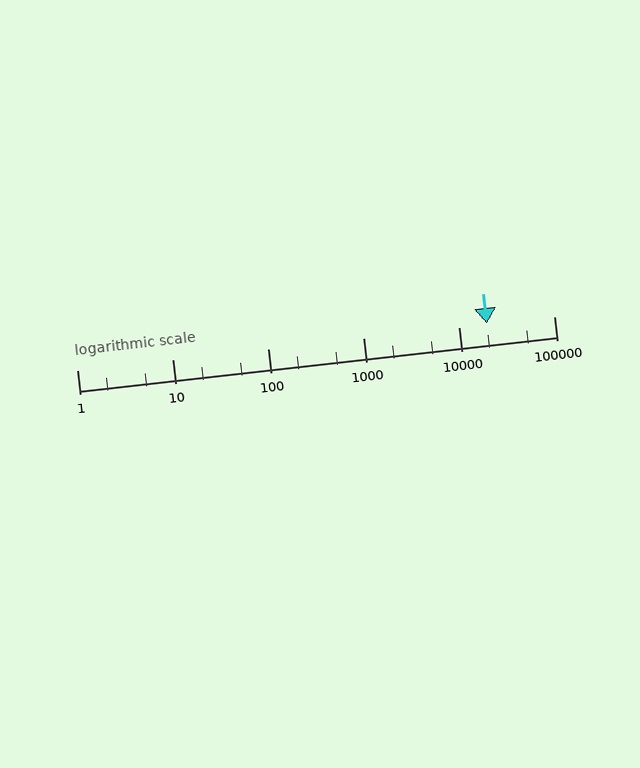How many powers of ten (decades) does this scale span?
The scale spans 5 decades, from 1 to 100000.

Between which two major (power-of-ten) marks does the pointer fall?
The pointer is between 10000 and 100000.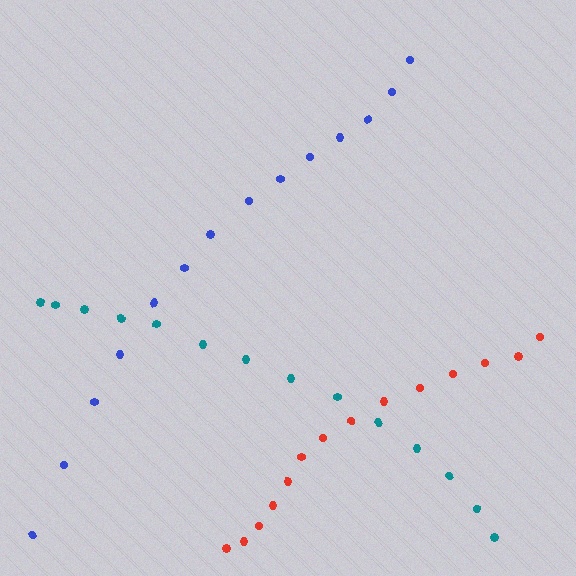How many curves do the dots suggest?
There are 3 distinct paths.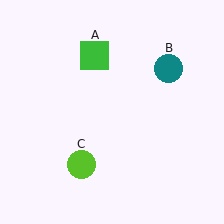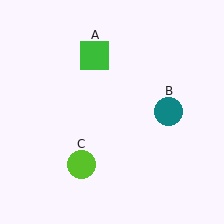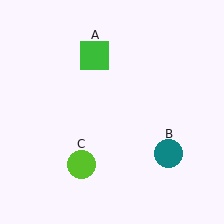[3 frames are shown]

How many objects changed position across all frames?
1 object changed position: teal circle (object B).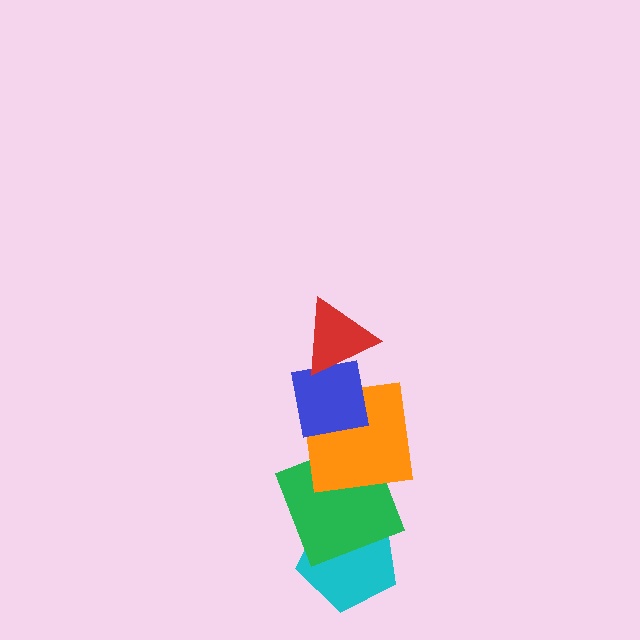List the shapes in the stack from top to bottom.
From top to bottom: the red triangle, the blue square, the orange square, the green square, the cyan pentagon.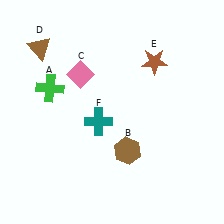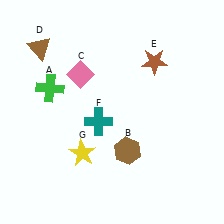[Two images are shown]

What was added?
A yellow star (G) was added in Image 2.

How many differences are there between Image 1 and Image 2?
There is 1 difference between the two images.